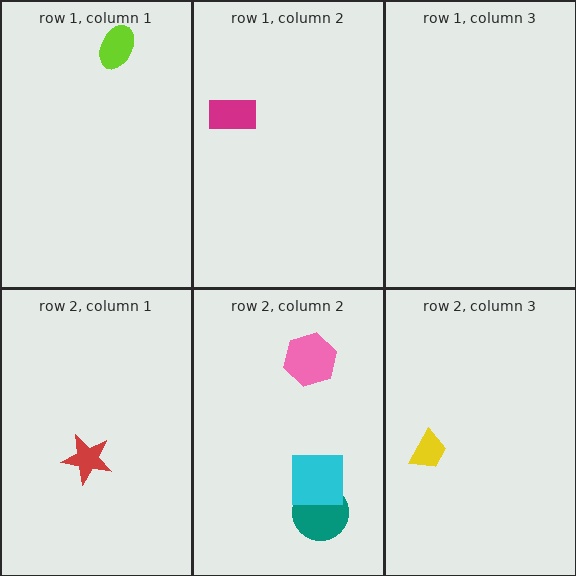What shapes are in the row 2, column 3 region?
The yellow trapezoid.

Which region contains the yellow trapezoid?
The row 2, column 3 region.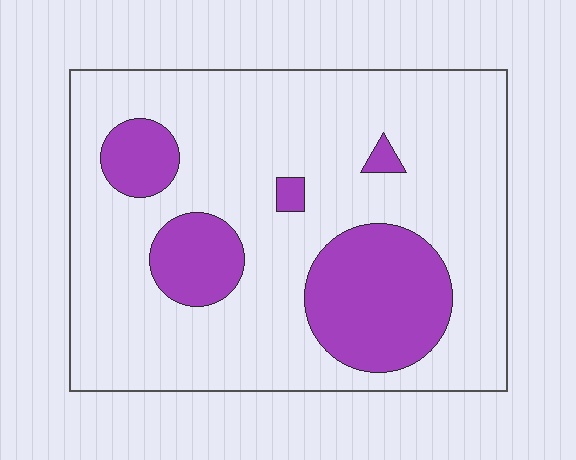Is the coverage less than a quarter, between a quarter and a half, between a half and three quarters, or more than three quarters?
Less than a quarter.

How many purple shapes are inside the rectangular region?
5.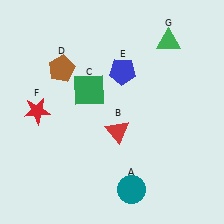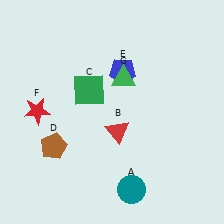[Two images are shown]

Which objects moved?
The objects that moved are: the brown pentagon (D), the green triangle (G).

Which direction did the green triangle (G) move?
The green triangle (G) moved left.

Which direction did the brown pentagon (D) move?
The brown pentagon (D) moved down.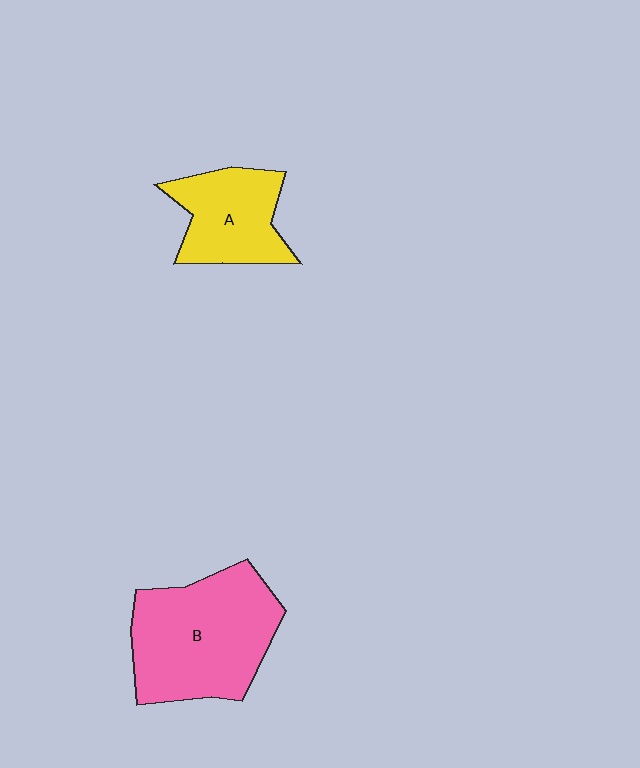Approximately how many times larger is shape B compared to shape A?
Approximately 1.7 times.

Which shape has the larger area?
Shape B (pink).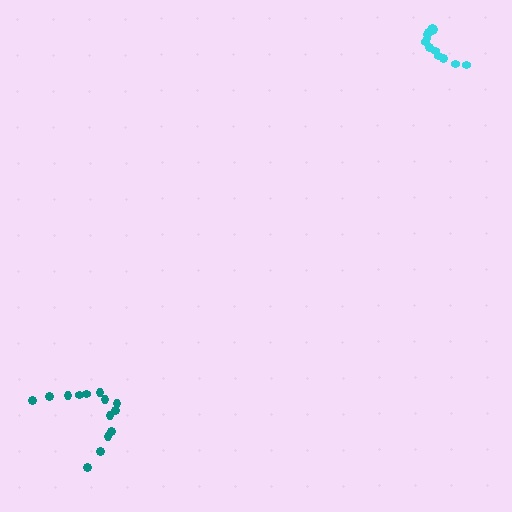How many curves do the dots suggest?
There are 2 distinct paths.